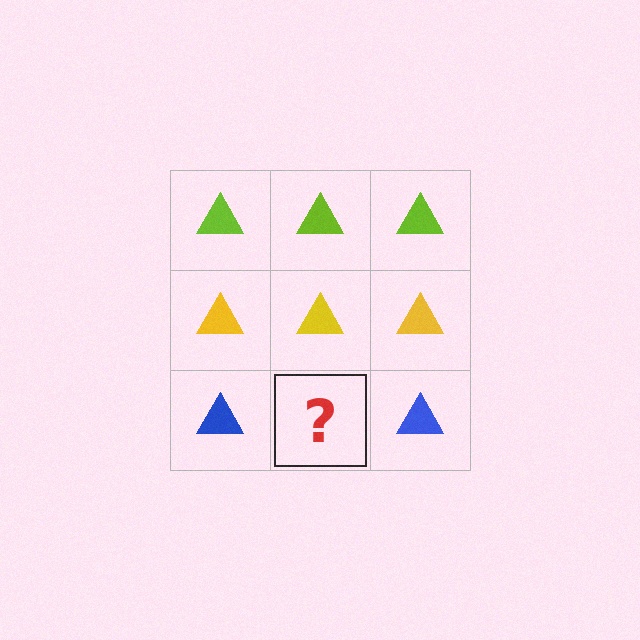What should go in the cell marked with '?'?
The missing cell should contain a blue triangle.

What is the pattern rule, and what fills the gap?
The rule is that each row has a consistent color. The gap should be filled with a blue triangle.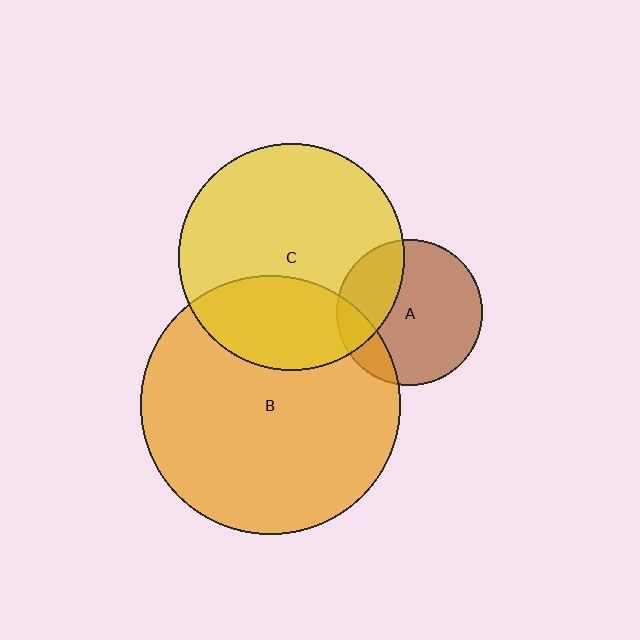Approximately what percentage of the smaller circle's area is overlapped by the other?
Approximately 30%.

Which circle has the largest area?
Circle B (orange).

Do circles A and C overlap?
Yes.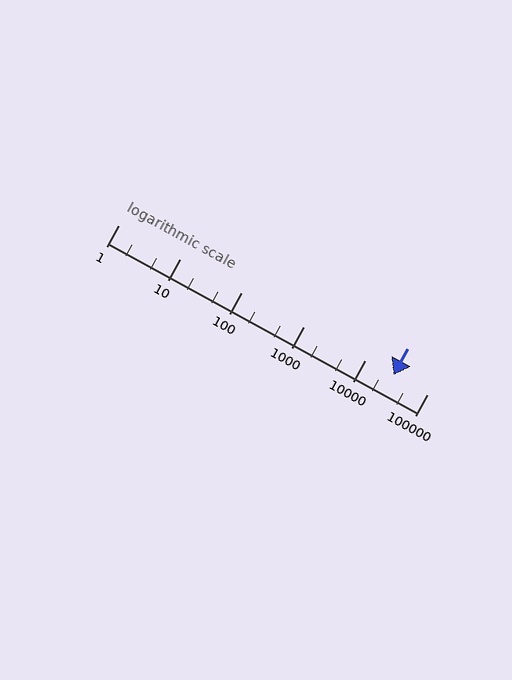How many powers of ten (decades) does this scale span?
The scale spans 5 decades, from 1 to 100000.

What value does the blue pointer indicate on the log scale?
The pointer indicates approximately 28000.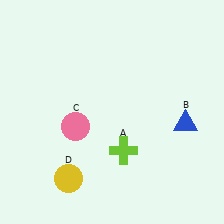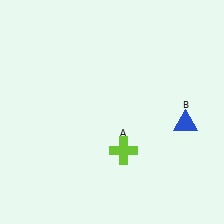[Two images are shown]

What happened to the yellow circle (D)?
The yellow circle (D) was removed in Image 2. It was in the bottom-left area of Image 1.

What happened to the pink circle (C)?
The pink circle (C) was removed in Image 2. It was in the bottom-left area of Image 1.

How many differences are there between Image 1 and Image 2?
There are 2 differences between the two images.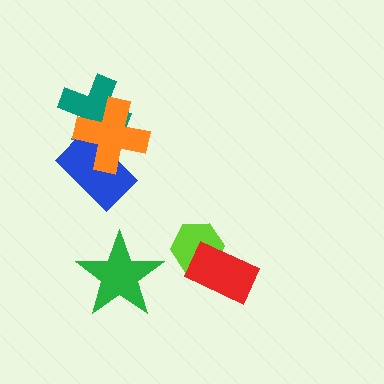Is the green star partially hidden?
No, no other shape covers it.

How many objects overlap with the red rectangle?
1 object overlaps with the red rectangle.